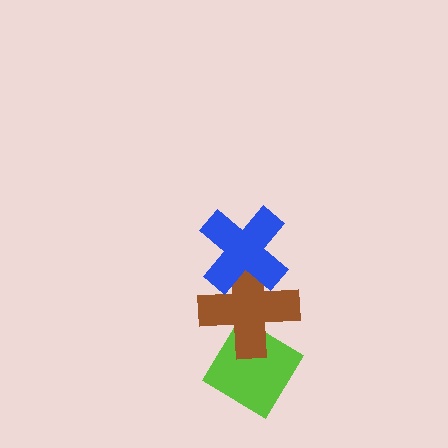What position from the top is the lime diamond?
The lime diamond is 3rd from the top.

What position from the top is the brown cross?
The brown cross is 2nd from the top.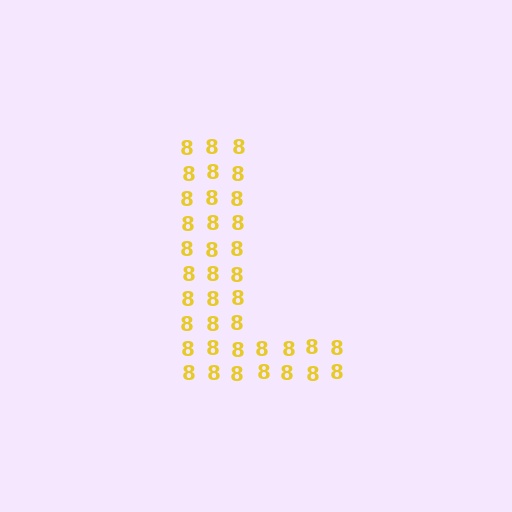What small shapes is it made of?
It is made of small digit 8's.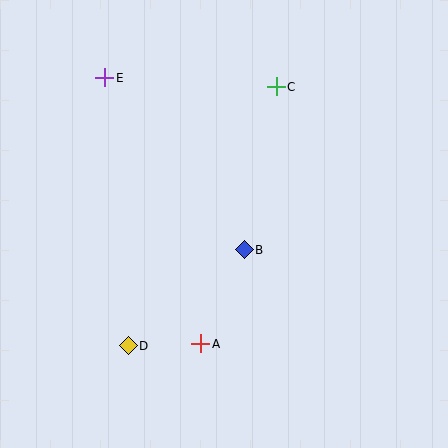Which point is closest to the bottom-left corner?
Point D is closest to the bottom-left corner.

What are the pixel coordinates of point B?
Point B is at (244, 250).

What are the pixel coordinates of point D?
Point D is at (128, 346).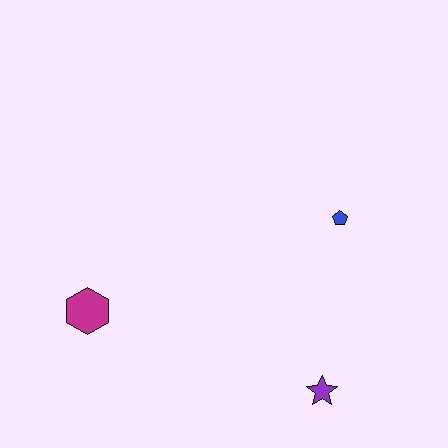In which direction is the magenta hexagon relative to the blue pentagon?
The magenta hexagon is to the left of the blue pentagon.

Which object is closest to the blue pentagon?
The purple star is closest to the blue pentagon.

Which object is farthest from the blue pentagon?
The magenta hexagon is farthest from the blue pentagon.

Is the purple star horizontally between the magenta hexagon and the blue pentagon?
Yes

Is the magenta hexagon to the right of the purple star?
No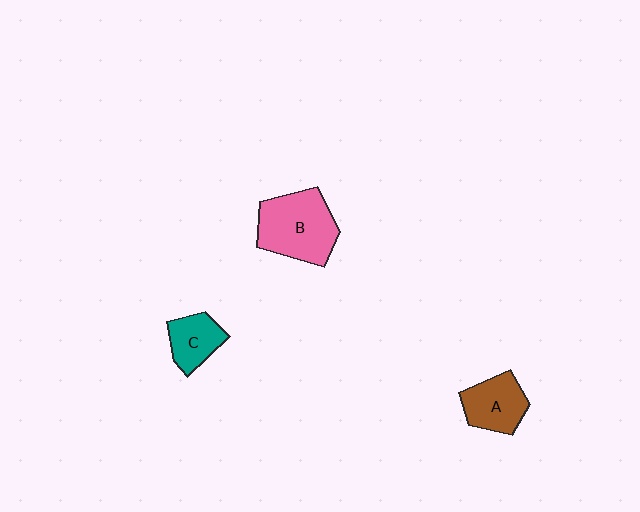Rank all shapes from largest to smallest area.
From largest to smallest: B (pink), A (brown), C (teal).